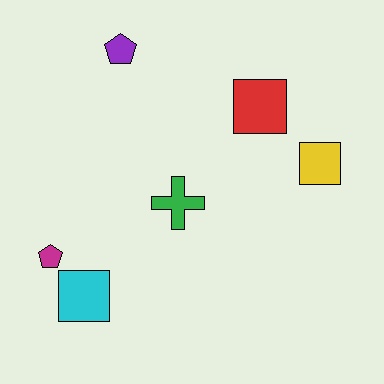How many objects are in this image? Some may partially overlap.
There are 6 objects.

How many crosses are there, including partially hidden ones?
There is 1 cross.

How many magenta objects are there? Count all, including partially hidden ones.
There is 1 magenta object.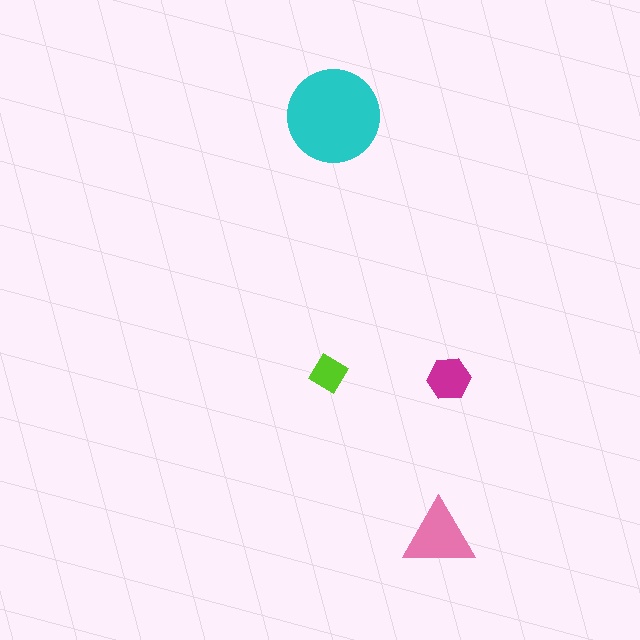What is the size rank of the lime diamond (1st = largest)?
4th.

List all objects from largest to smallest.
The cyan circle, the pink triangle, the magenta hexagon, the lime diamond.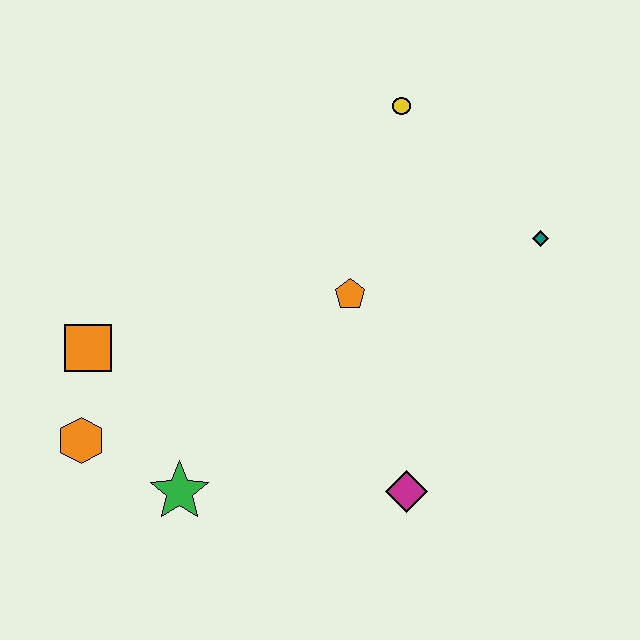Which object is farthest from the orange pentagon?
The orange hexagon is farthest from the orange pentagon.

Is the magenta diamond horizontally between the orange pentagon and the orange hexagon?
No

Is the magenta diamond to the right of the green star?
Yes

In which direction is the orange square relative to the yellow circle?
The orange square is to the left of the yellow circle.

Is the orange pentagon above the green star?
Yes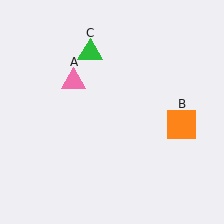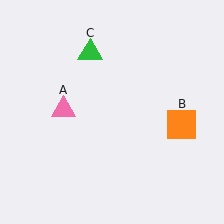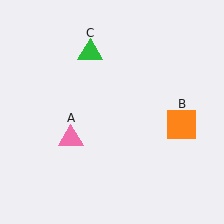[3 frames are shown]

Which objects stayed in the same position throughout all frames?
Orange square (object B) and green triangle (object C) remained stationary.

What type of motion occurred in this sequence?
The pink triangle (object A) rotated counterclockwise around the center of the scene.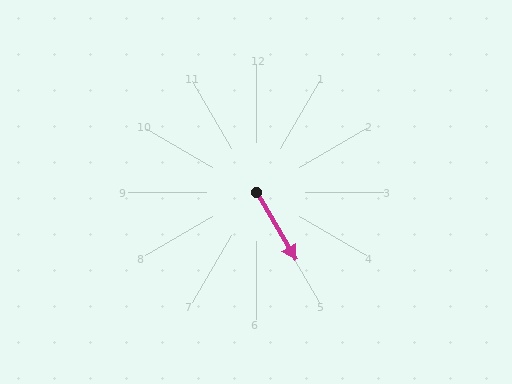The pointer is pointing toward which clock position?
Roughly 5 o'clock.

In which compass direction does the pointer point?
Southeast.